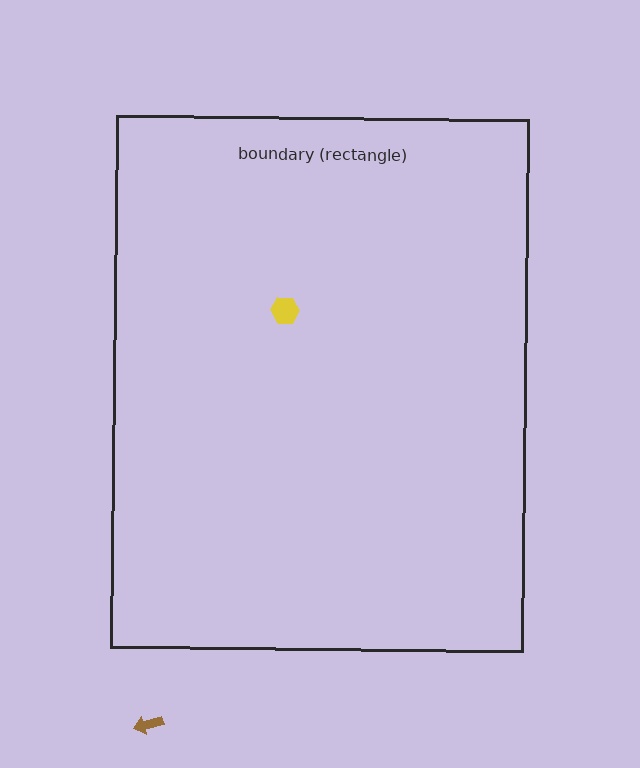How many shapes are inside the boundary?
1 inside, 1 outside.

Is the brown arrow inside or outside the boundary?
Outside.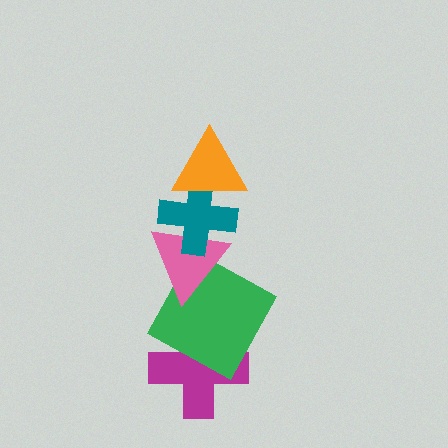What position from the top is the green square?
The green square is 4th from the top.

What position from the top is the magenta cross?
The magenta cross is 5th from the top.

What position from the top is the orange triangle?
The orange triangle is 1st from the top.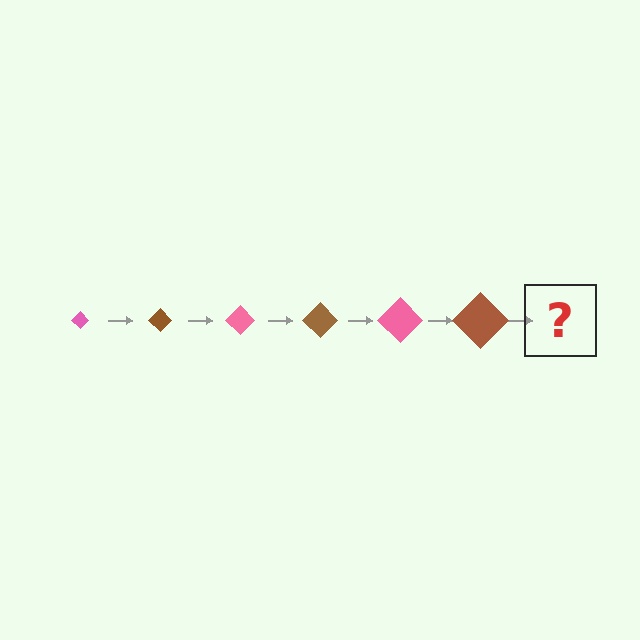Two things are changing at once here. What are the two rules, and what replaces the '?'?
The two rules are that the diamond grows larger each step and the color cycles through pink and brown. The '?' should be a pink diamond, larger than the previous one.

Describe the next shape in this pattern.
It should be a pink diamond, larger than the previous one.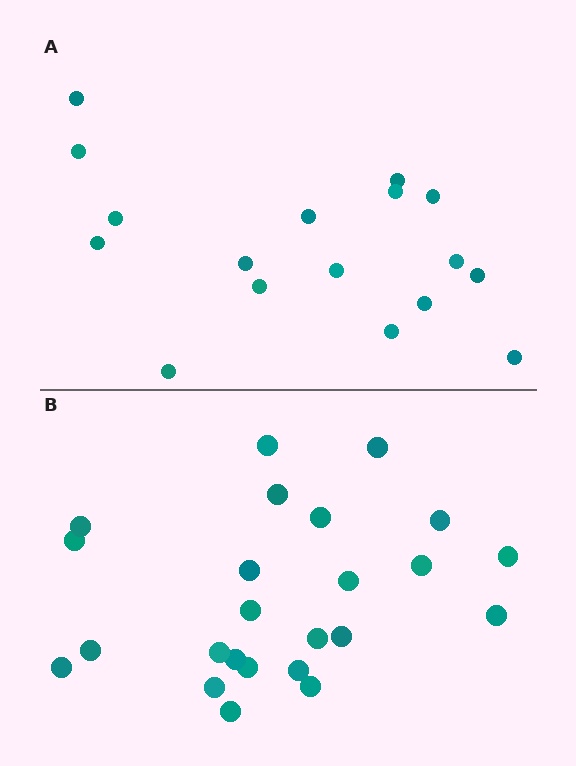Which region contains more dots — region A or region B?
Region B (the bottom region) has more dots.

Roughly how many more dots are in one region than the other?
Region B has roughly 8 or so more dots than region A.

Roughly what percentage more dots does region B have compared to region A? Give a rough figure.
About 40% more.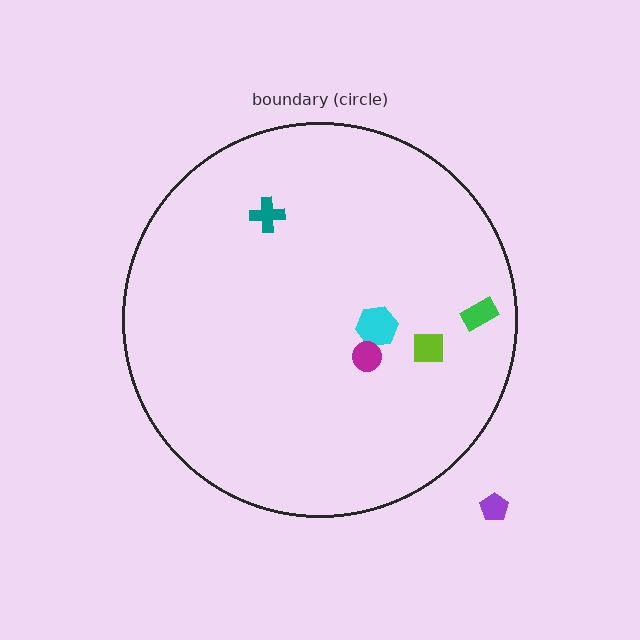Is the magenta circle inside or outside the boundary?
Inside.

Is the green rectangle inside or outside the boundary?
Inside.